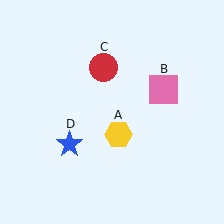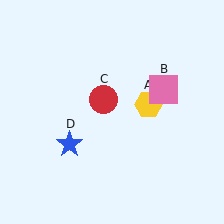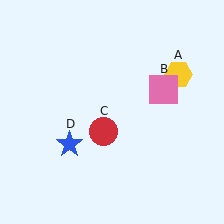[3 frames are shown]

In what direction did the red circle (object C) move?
The red circle (object C) moved down.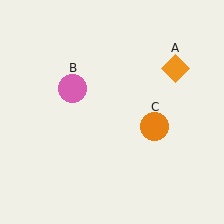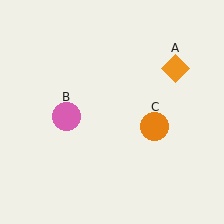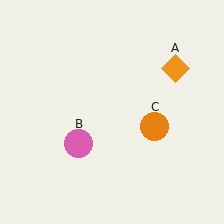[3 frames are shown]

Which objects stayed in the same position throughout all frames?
Orange diamond (object A) and orange circle (object C) remained stationary.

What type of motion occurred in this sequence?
The pink circle (object B) rotated counterclockwise around the center of the scene.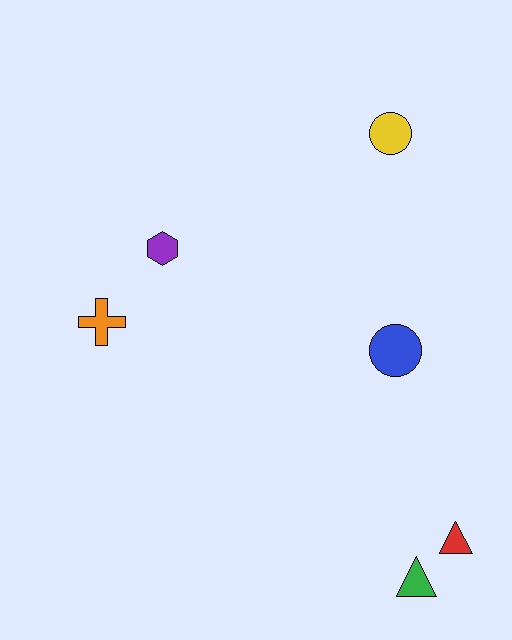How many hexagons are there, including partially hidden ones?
There is 1 hexagon.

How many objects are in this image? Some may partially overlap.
There are 6 objects.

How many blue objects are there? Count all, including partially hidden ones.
There is 1 blue object.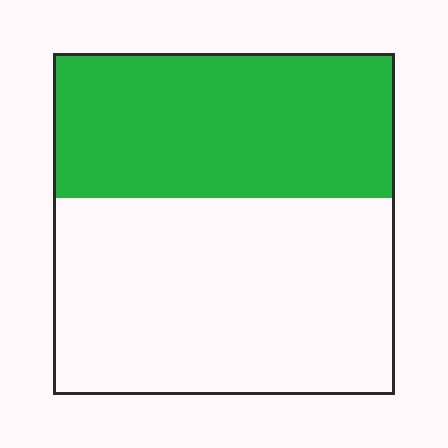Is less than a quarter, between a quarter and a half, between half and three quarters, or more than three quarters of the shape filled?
Between a quarter and a half.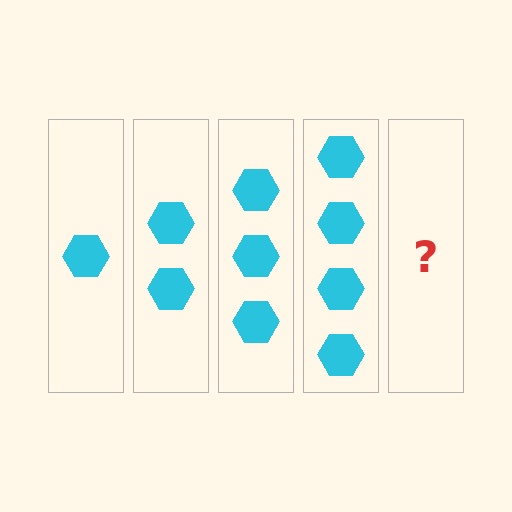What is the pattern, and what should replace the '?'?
The pattern is that each step adds one more hexagon. The '?' should be 5 hexagons.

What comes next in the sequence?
The next element should be 5 hexagons.